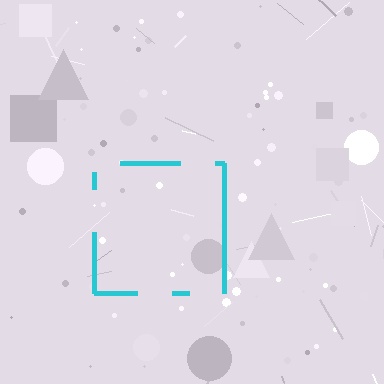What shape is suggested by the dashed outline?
The dashed outline suggests a square.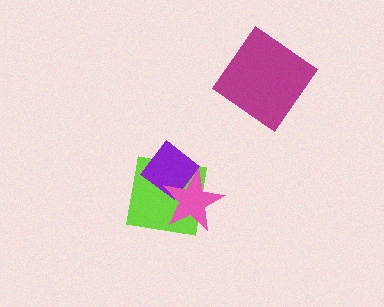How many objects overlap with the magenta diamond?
0 objects overlap with the magenta diamond.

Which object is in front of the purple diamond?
The pink star is in front of the purple diamond.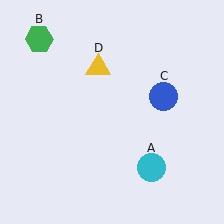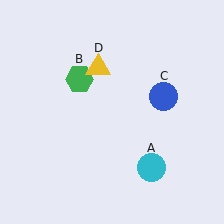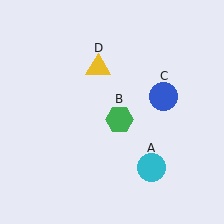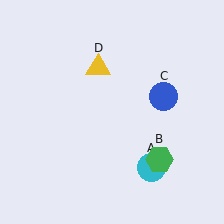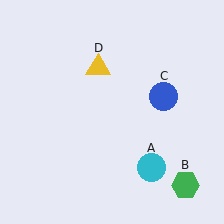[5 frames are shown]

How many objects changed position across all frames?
1 object changed position: green hexagon (object B).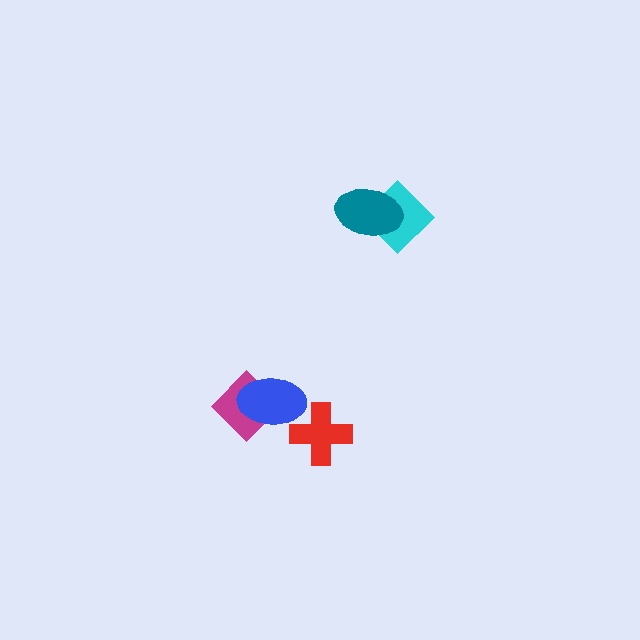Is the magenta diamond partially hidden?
Yes, it is partially covered by another shape.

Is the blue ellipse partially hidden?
Yes, it is partially covered by another shape.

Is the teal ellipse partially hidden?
No, no other shape covers it.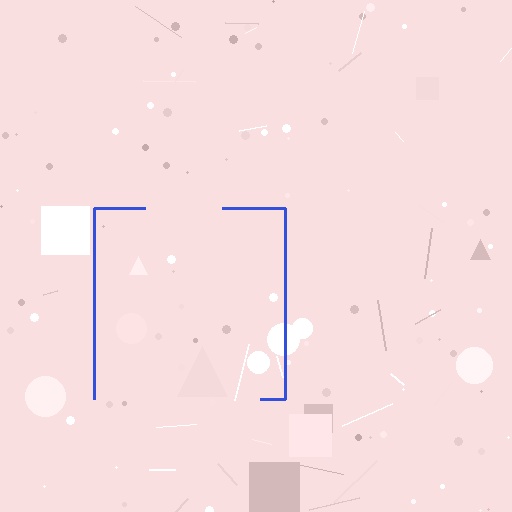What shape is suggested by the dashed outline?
The dashed outline suggests a square.